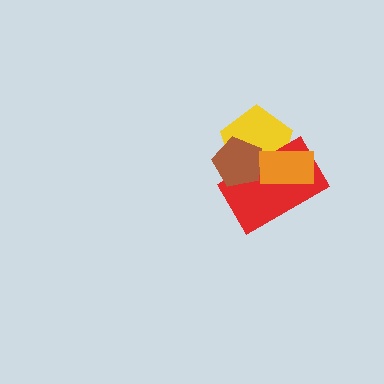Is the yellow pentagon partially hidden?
Yes, it is partially covered by another shape.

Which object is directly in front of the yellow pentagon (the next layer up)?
The red rectangle is directly in front of the yellow pentagon.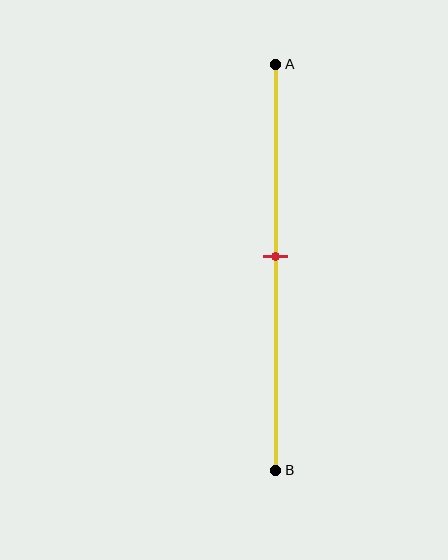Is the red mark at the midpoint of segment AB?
Yes, the mark is approximately at the midpoint.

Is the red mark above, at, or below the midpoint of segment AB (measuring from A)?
The red mark is approximately at the midpoint of segment AB.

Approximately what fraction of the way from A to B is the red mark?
The red mark is approximately 45% of the way from A to B.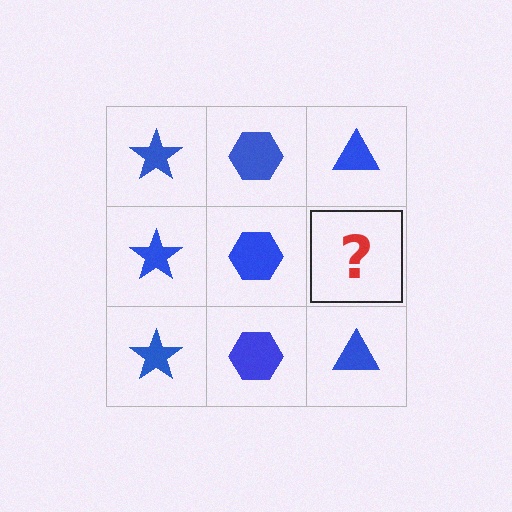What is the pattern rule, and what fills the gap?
The rule is that each column has a consistent shape. The gap should be filled with a blue triangle.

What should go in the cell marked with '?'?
The missing cell should contain a blue triangle.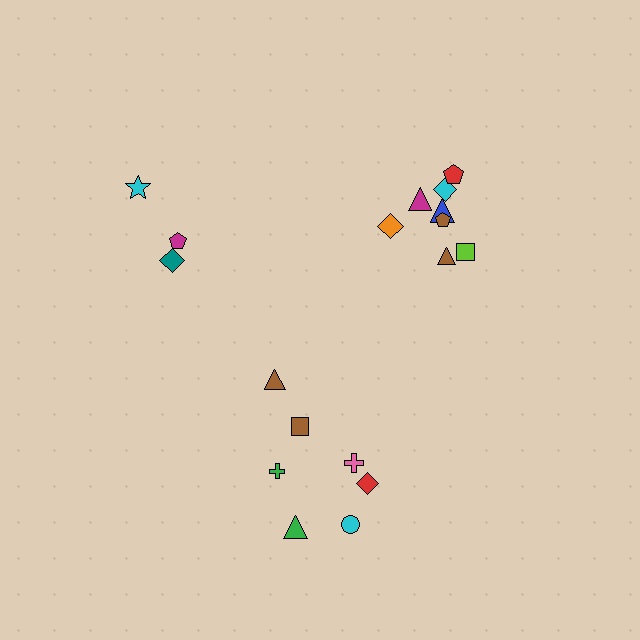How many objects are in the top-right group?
There are 8 objects.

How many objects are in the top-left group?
There are 3 objects.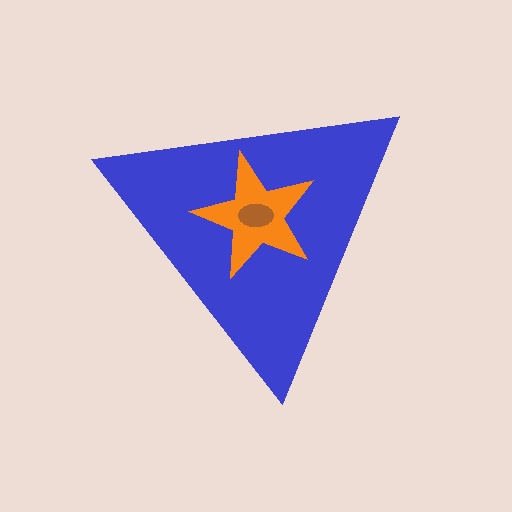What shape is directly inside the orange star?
The brown ellipse.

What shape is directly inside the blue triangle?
The orange star.